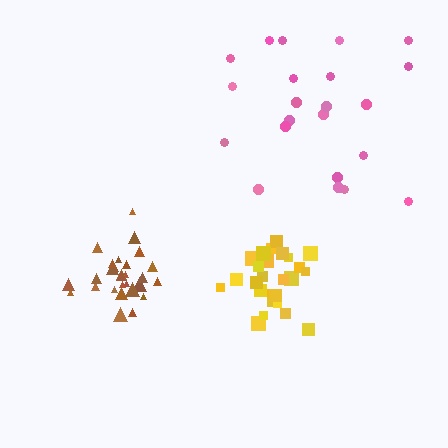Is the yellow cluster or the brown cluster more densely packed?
Brown.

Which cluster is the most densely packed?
Brown.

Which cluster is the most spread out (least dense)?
Pink.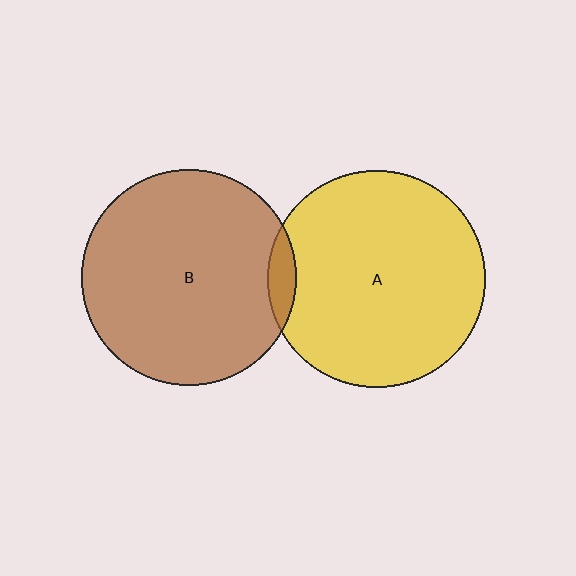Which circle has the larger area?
Circle A (yellow).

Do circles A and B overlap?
Yes.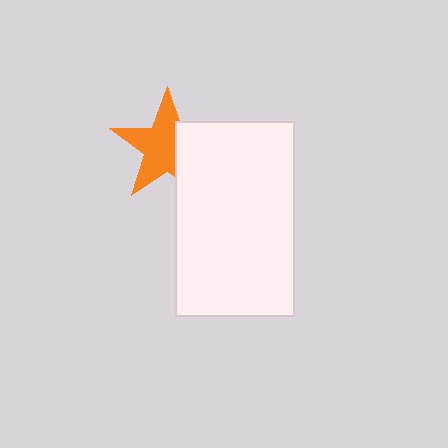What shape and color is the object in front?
The object in front is a white rectangle.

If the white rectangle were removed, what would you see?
You would see the complete orange star.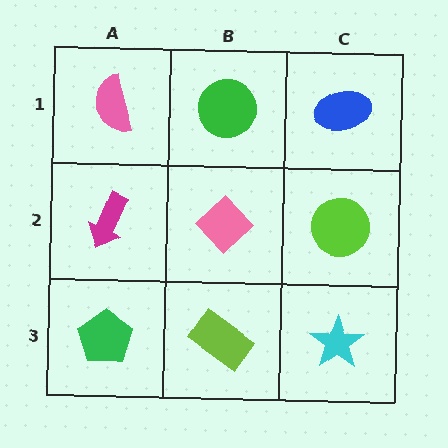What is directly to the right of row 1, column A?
A green circle.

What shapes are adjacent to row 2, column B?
A green circle (row 1, column B), a lime rectangle (row 3, column B), a magenta arrow (row 2, column A), a lime circle (row 2, column C).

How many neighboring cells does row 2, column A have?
3.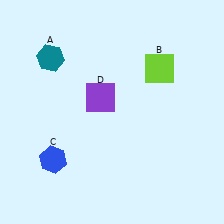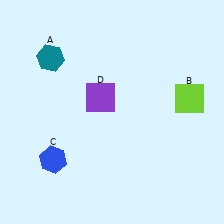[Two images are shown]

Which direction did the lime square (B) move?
The lime square (B) moved down.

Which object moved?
The lime square (B) moved down.